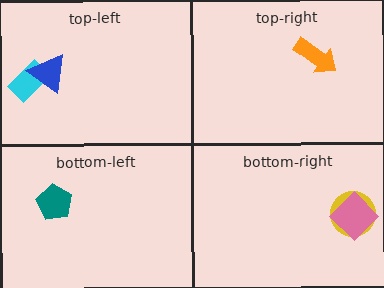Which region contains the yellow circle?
The bottom-right region.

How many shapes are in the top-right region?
1.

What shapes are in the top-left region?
The cyan rectangle, the blue triangle.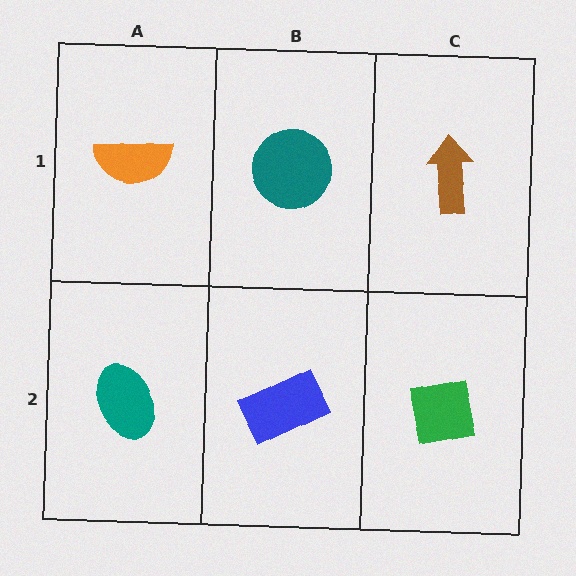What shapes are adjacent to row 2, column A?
An orange semicircle (row 1, column A), a blue rectangle (row 2, column B).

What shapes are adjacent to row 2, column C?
A brown arrow (row 1, column C), a blue rectangle (row 2, column B).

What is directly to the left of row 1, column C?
A teal circle.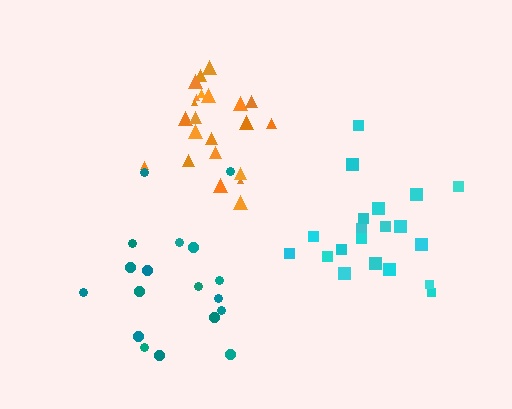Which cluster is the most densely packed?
Orange.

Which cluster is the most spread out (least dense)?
Teal.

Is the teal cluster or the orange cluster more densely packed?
Orange.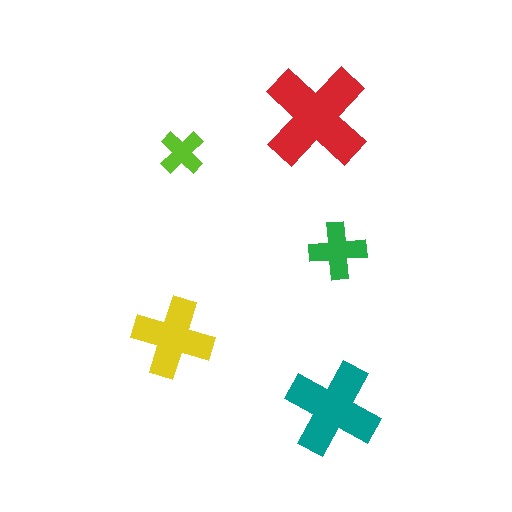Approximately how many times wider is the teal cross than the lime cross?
About 2 times wider.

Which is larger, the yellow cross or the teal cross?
The teal one.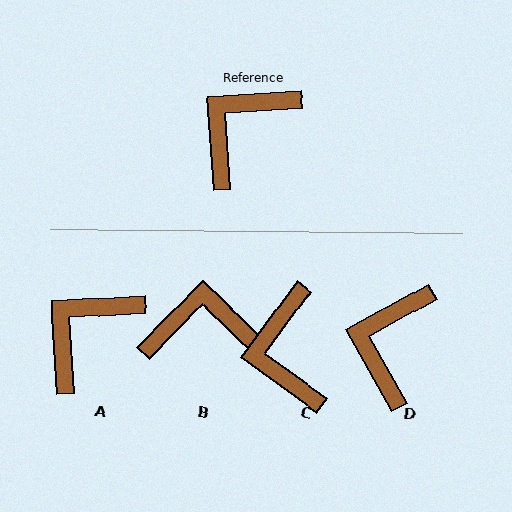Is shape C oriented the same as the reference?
No, it is off by about 50 degrees.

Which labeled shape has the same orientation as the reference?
A.